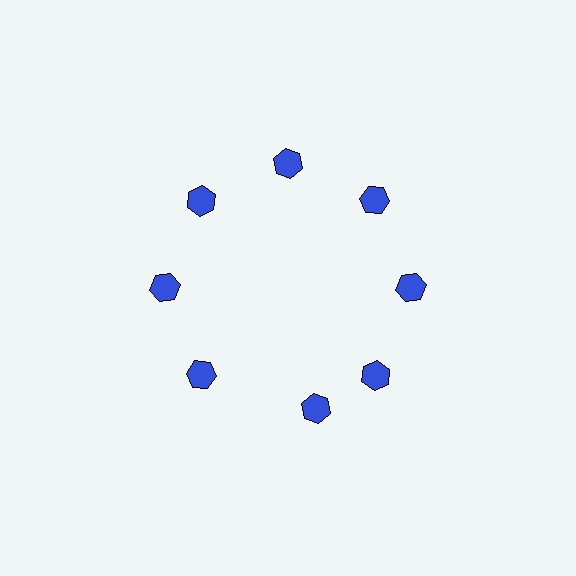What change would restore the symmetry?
The symmetry would be restored by rotating it back into even spacing with its neighbors so that all 8 hexagons sit at equal angles and equal distance from the center.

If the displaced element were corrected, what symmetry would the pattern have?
It would have 8-fold rotational symmetry — the pattern would map onto itself every 45 degrees.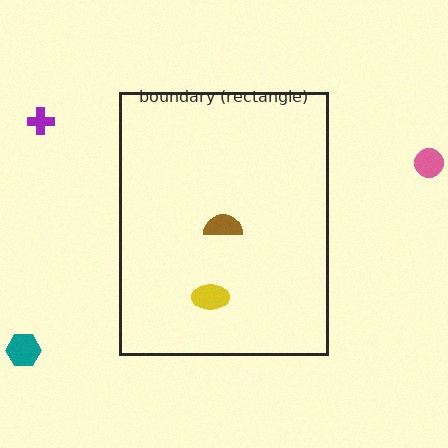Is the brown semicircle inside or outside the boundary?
Inside.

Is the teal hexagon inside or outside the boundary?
Outside.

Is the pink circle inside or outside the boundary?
Outside.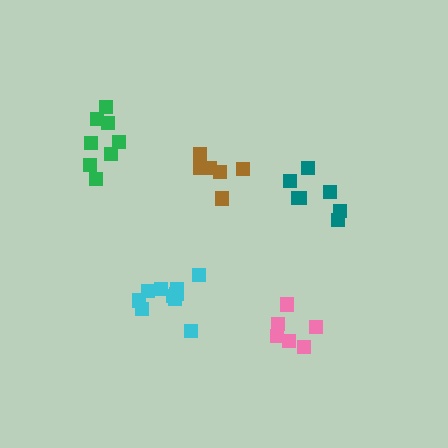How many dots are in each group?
Group 1: 10 dots, Group 2: 8 dots, Group 3: 6 dots, Group 4: 7 dots, Group 5: 6 dots (37 total).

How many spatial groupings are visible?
There are 5 spatial groupings.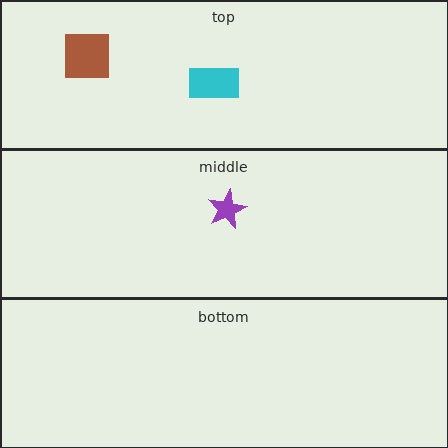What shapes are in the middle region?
The purple star.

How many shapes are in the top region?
2.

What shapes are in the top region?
The brown square, the cyan rectangle.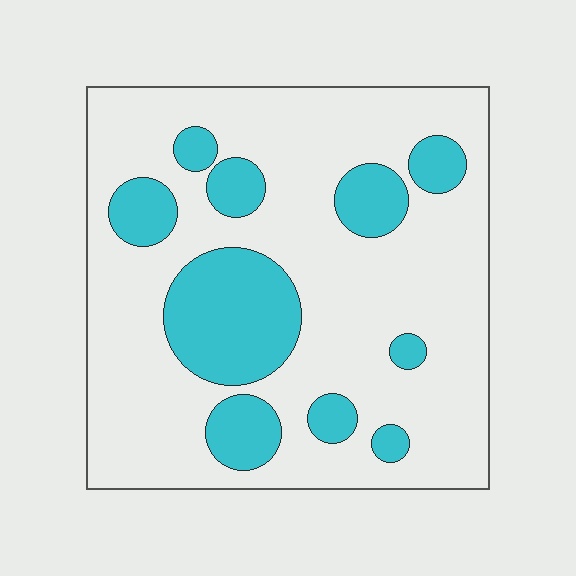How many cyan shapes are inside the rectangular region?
10.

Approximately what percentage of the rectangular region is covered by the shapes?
Approximately 25%.